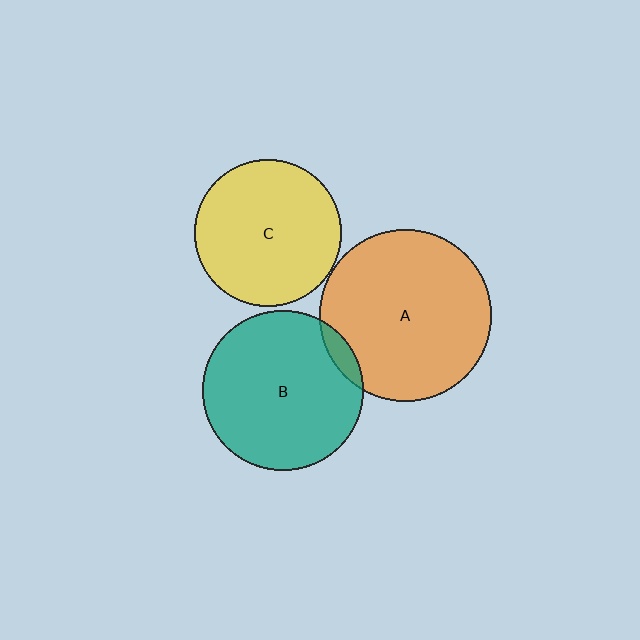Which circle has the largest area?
Circle A (orange).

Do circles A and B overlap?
Yes.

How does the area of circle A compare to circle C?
Approximately 1.4 times.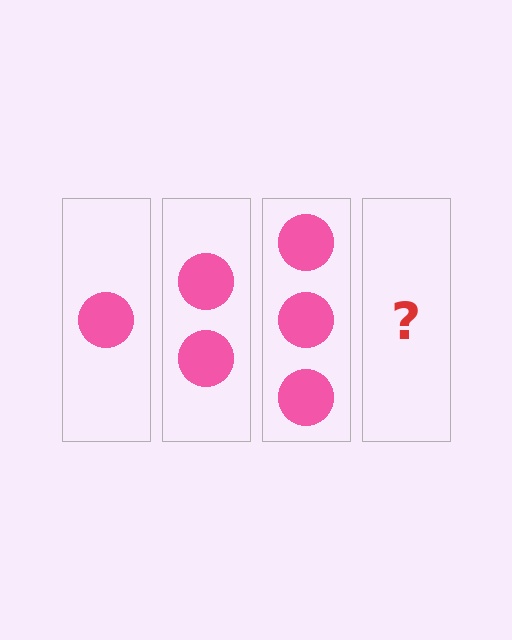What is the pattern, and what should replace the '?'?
The pattern is that each step adds one more circle. The '?' should be 4 circles.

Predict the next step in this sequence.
The next step is 4 circles.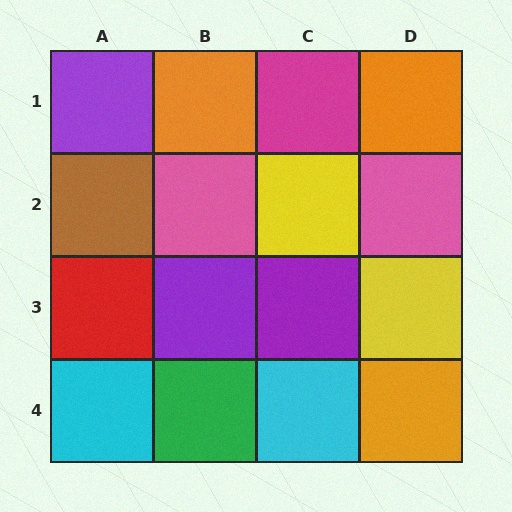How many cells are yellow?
2 cells are yellow.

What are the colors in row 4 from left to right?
Cyan, green, cyan, orange.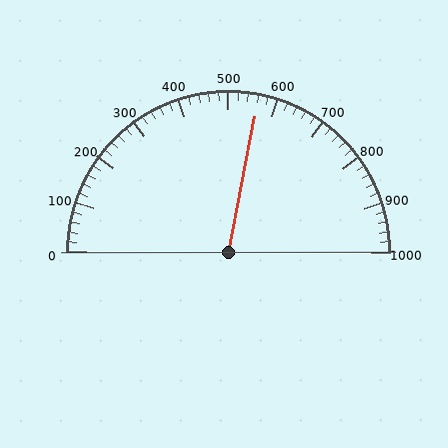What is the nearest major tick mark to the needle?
The nearest major tick mark is 600.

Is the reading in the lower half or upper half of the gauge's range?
The reading is in the upper half of the range (0 to 1000).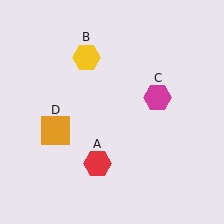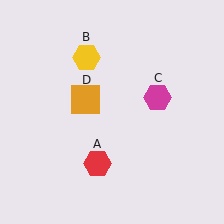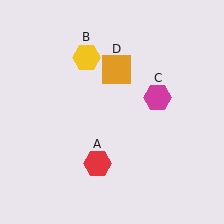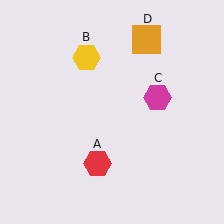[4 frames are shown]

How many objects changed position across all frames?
1 object changed position: orange square (object D).